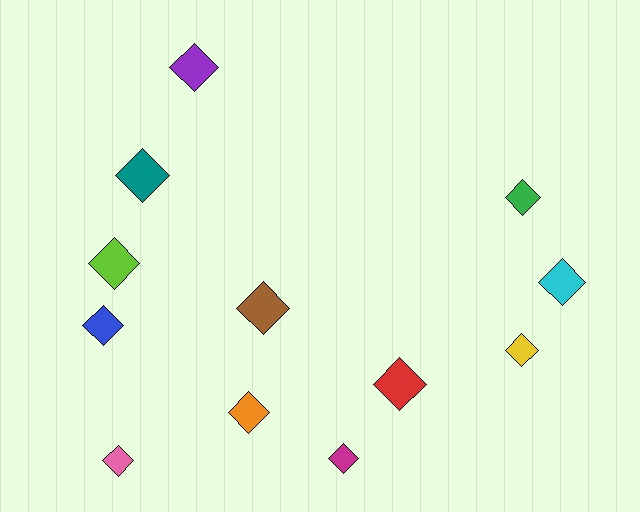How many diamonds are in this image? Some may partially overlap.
There are 12 diamonds.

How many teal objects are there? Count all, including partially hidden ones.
There is 1 teal object.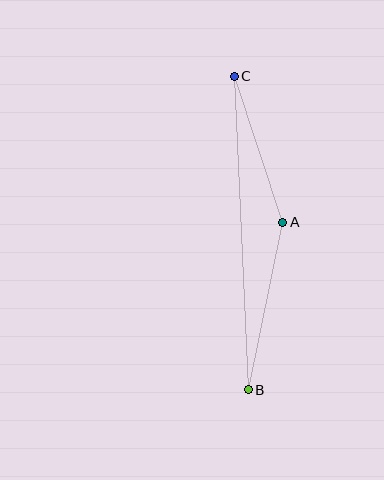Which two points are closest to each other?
Points A and C are closest to each other.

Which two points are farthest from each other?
Points B and C are farthest from each other.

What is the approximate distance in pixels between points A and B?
The distance between A and B is approximately 171 pixels.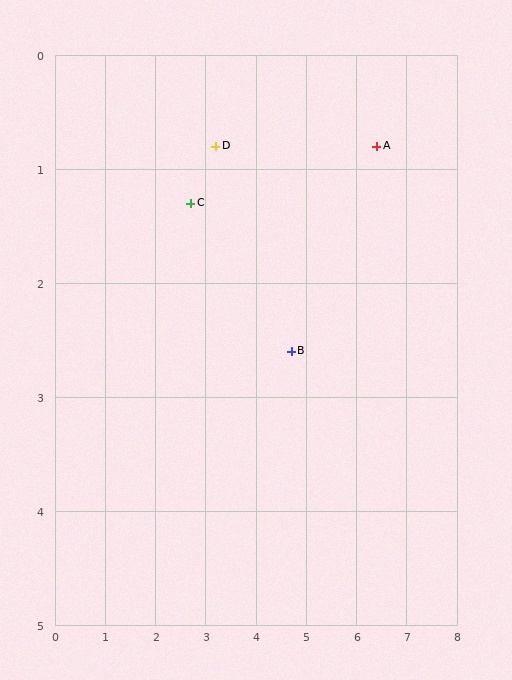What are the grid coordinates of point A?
Point A is at approximately (6.4, 0.8).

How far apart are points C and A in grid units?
Points C and A are about 3.7 grid units apart.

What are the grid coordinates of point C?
Point C is at approximately (2.7, 1.3).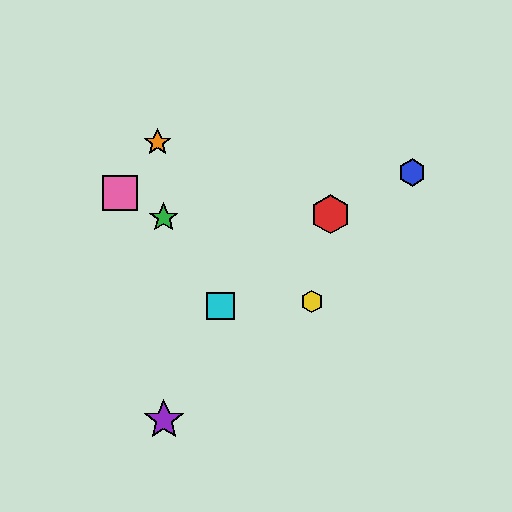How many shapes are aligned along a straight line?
3 shapes (the green star, the yellow hexagon, the pink square) are aligned along a straight line.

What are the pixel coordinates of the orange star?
The orange star is at (158, 143).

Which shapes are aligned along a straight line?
The green star, the yellow hexagon, the pink square are aligned along a straight line.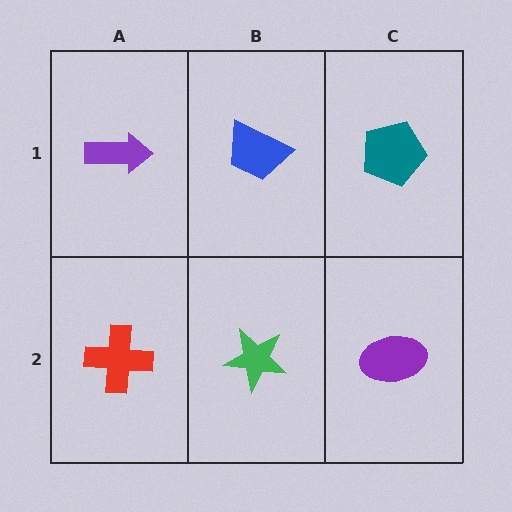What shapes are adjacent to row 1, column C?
A purple ellipse (row 2, column C), a blue trapezoid (row 1, column B).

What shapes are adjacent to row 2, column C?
A teal pentagon (row 1, column C), a green star (row 2, column B).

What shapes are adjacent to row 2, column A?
A purple arrow (row 1, column A), a green star (row 2, column B).